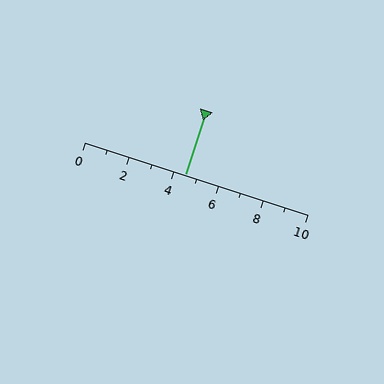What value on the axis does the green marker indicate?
The marker indicates approximately 4.5.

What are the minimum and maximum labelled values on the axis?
The axis runs from 0 to 10.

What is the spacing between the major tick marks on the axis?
The major ticks are spaced 2 apart.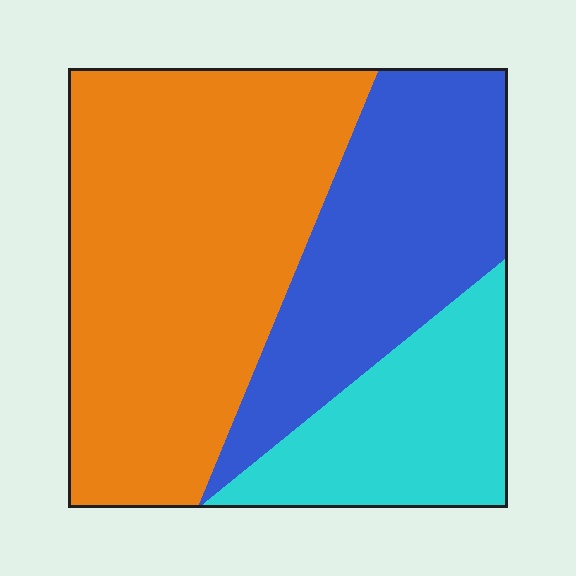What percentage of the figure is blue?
Blue takes up about one third (1/3) of the figure.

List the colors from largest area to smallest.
From largest to smallest: orange, blue, cyan.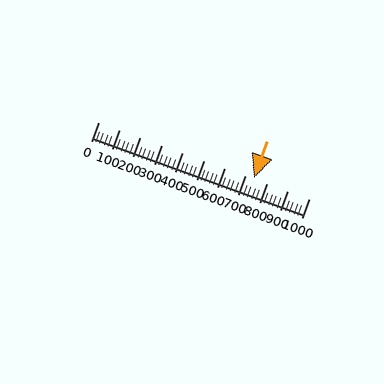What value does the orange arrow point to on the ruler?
The orange arrow points to approximately 739.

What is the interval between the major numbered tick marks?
The major tick marks are spaced 100 units apart.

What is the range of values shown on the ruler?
The ruler shows values from 0 to 1000.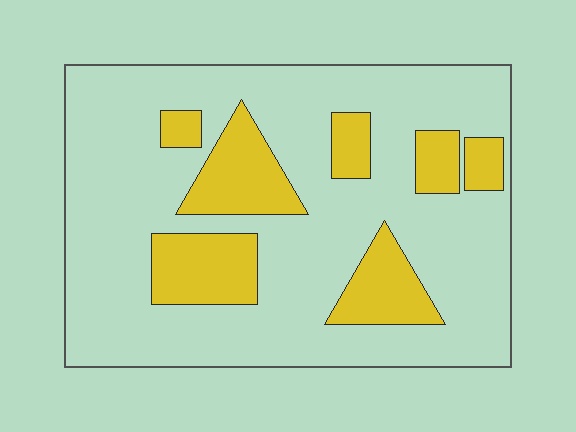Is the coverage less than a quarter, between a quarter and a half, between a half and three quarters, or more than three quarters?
Less than a quarter.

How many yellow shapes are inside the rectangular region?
7.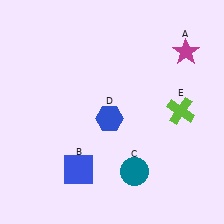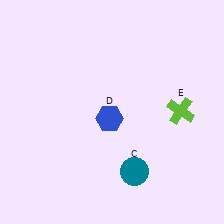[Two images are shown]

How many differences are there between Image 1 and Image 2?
There are 2 differences between the two images.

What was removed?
The blue square (B), the magenta star (A) were removed in Image 2.